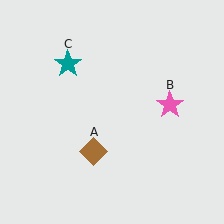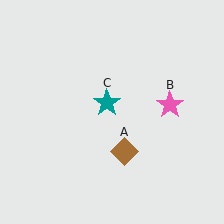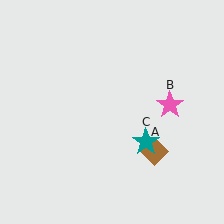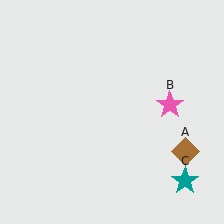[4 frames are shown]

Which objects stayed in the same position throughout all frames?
Pink star (object B) remained stationary.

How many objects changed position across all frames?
2 objects changed position: brown diamond (object A), teal star (object C).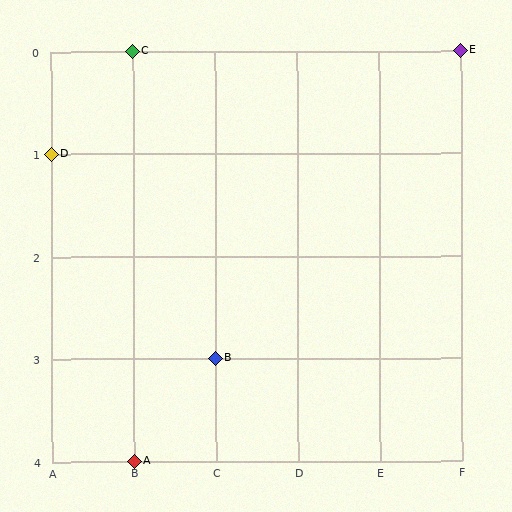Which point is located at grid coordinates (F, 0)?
Point E is at (F, 0).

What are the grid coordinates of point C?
Point C is at grid coordinates (B, 0).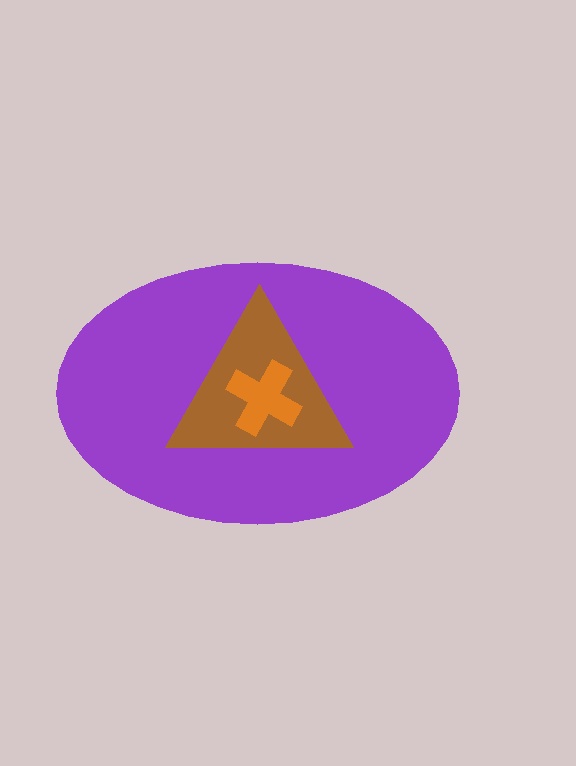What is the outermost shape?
The purple ellipse.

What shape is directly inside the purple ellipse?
The brown triangle.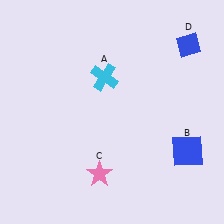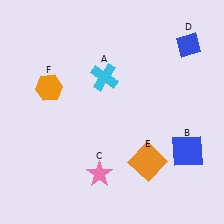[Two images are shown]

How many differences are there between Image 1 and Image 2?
There are 2 differences between the two images.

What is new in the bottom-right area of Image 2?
An orange square (E) was added in the bottom-right area of Image 2.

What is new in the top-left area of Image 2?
An orange hexagon (F) was added in the top-left area of Image 2.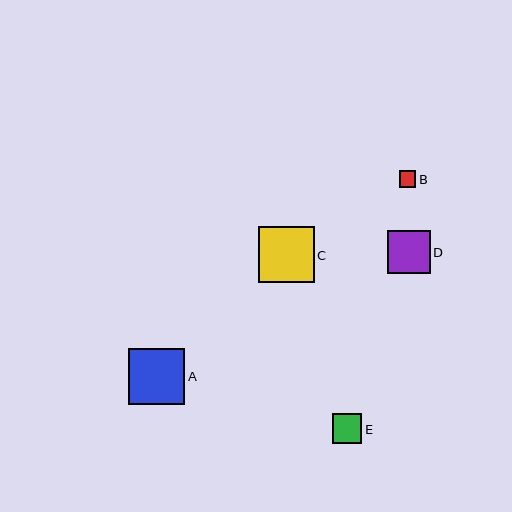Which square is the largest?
Square A is the largest with a size of approximately 56 pixels.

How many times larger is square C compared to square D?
Square C is approximately 1.3 times the size of square D.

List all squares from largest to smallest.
From largest to smallest: A, C, D, E, B.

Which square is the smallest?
Square B is the smallest with a size of approximately 17 pixels.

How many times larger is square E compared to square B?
Square E is approximately 1.8 times the size of square B.